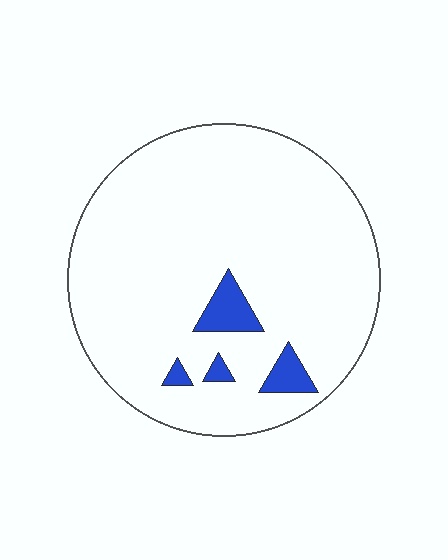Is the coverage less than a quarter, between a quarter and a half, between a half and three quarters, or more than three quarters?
Less than a quarter.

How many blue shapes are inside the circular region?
4.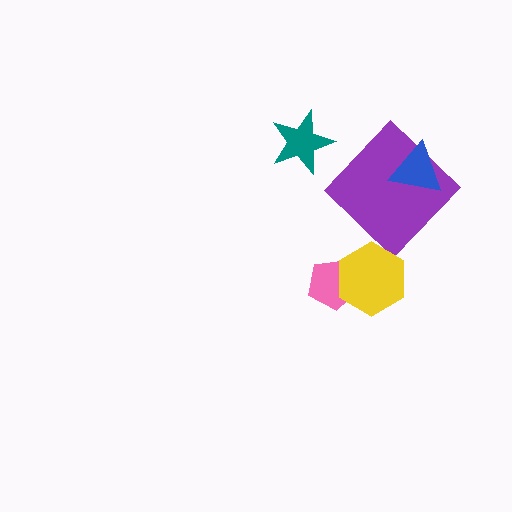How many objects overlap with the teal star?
0 objects overlap with the teal star.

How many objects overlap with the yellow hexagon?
1 object overlaps with the yellow hexagon.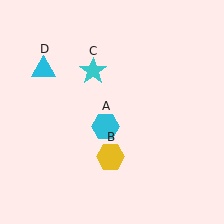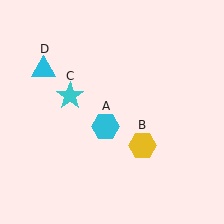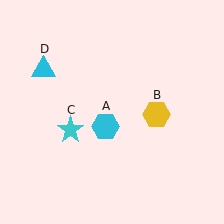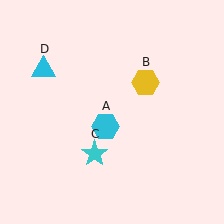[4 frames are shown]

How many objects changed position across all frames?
2 objects changed position: yellow hexagon (object B), cyan star (object C).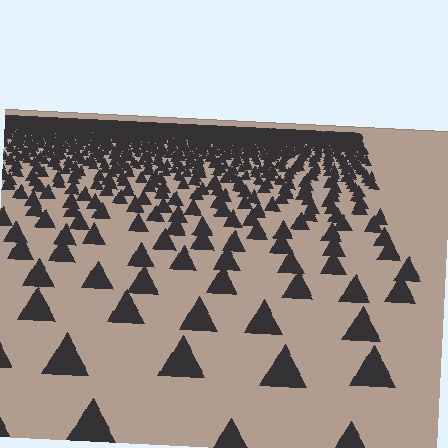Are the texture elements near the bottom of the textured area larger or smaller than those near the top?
Larger. Near the bottom, elements are closer to the viewer and appear at a bigger on-screen size.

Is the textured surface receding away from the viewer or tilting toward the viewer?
The surface is receding away from the viewer. Texture elements get smaller and denser toward the top.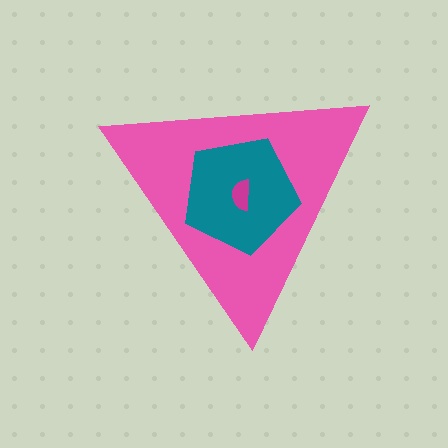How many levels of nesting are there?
3.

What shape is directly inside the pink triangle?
The teal pentagon.